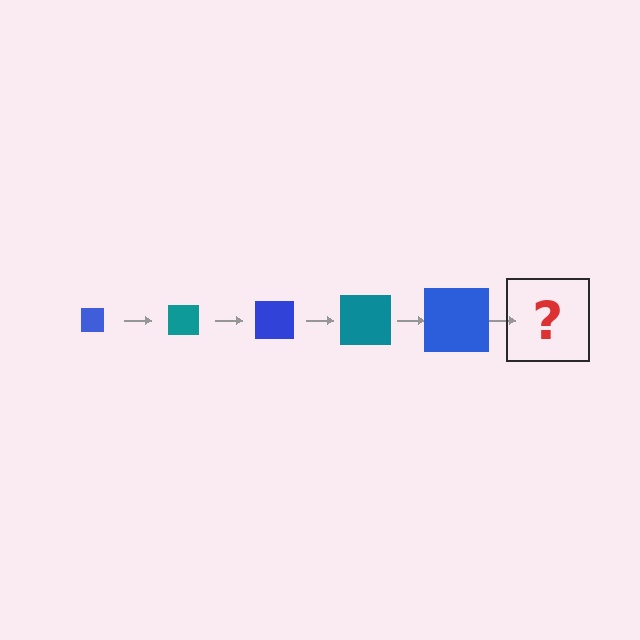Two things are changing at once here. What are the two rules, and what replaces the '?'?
The two rules are that the square grows larger each step and the color cycles through blue and teal. The '?' should be a teal square, larger than the previous one.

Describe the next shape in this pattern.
It should be a teal square, larger than the previous one.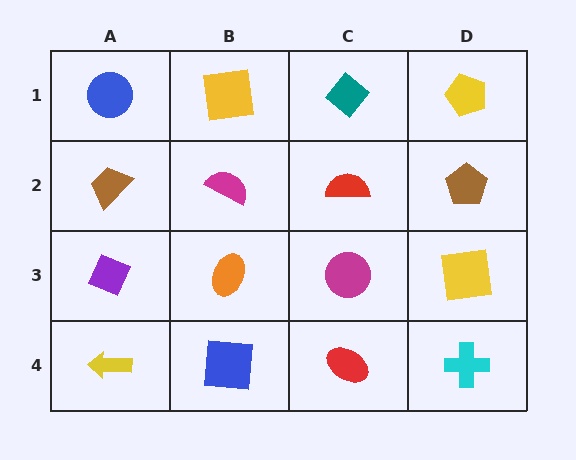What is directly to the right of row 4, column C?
A cyan cross.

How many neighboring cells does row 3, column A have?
3.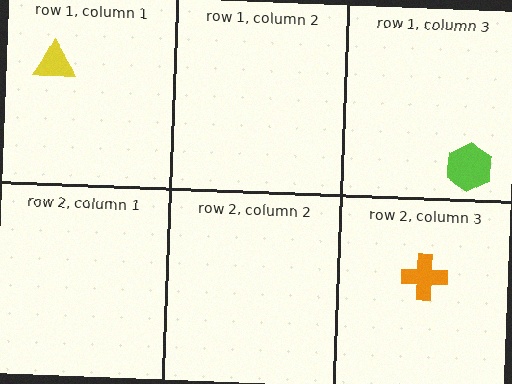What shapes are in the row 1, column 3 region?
The lime hexagon.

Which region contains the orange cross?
The row 2, column 3 region.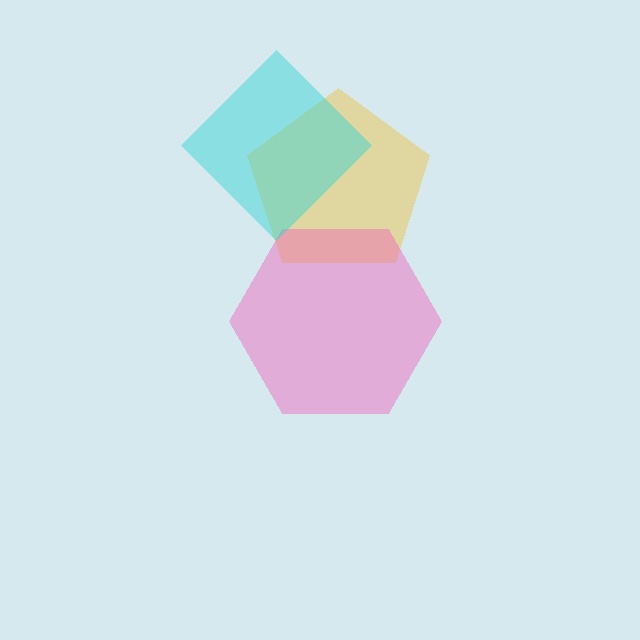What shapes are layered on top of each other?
The layered shapes are: a yellow pentagon, a pink hexagon, a cyan diamond.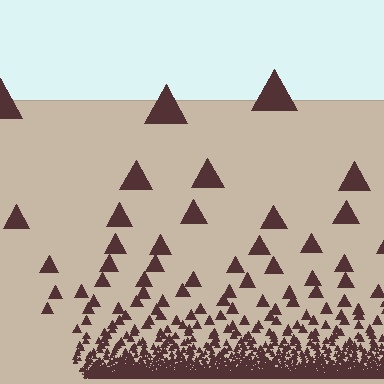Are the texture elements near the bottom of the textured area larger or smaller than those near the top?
Smaller. The gradient is inverted — elements near the bottom are smaller and denser.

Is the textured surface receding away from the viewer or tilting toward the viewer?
The surface appears to tilt toward the viewer. Texture elements get larger and sparser toward the top.